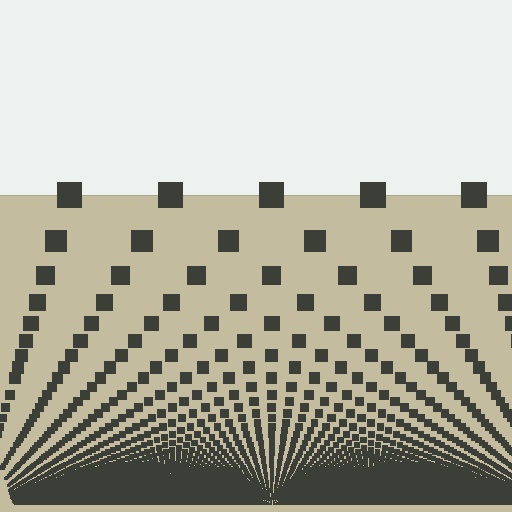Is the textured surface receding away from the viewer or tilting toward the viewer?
The surface appears to tilt toward the viewer. Texture elements get larger and sparser toward the top.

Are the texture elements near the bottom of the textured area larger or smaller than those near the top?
Smaller. The gradient is inverted — elements near the bottom are smaller and denser.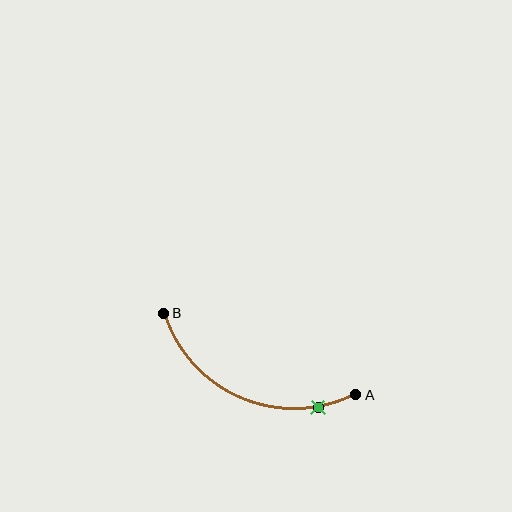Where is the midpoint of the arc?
The arc midpoint is the point on the curve farthest from the straight line joining A and B. It sits below that line.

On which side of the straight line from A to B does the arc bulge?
The arc bulges below the straight line connecting A and B.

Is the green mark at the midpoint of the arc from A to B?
No. The green mark lies on the arc but is closer to endpoint A. The arc midpoint would be at the point on the curve equidistant along the arc from both A and B.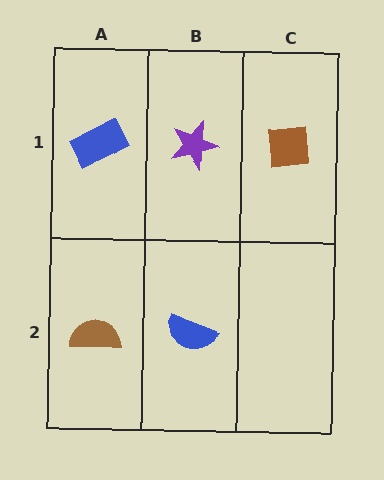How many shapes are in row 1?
3 shapes.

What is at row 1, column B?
A purple star.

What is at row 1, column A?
A blue rectangle.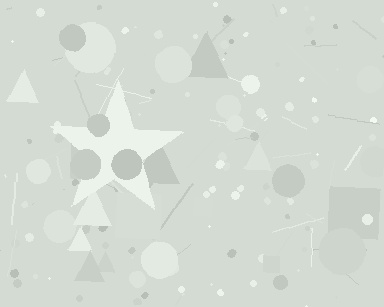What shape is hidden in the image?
A star is hidden in the image.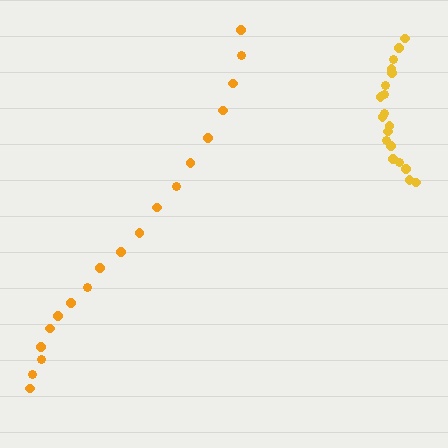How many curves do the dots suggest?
There are 2 distinct paths.